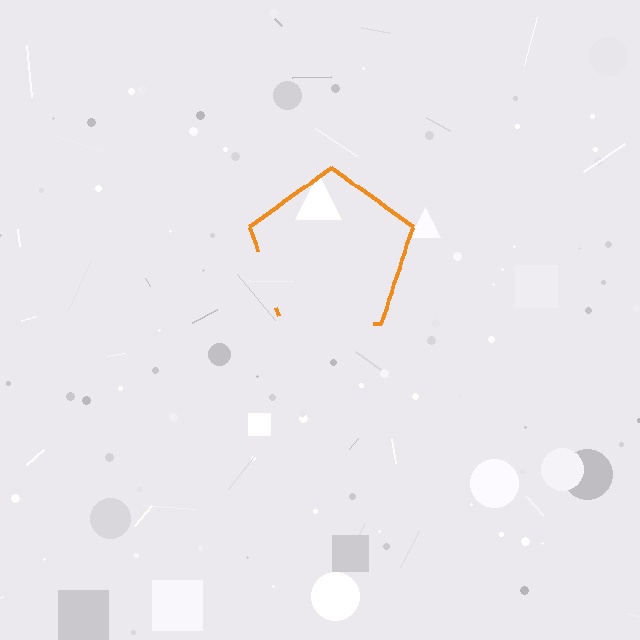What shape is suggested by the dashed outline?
The dashed outline suggests a pentagon.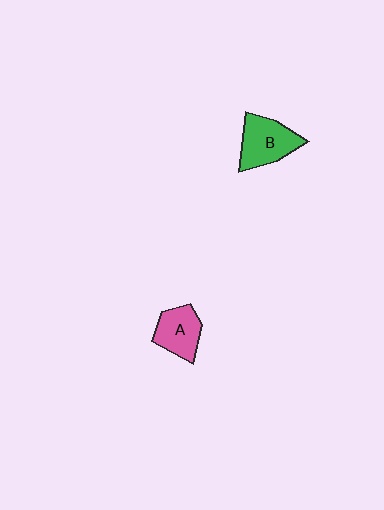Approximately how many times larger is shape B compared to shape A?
Approximately 1.2 times.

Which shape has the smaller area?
Shape A (pink).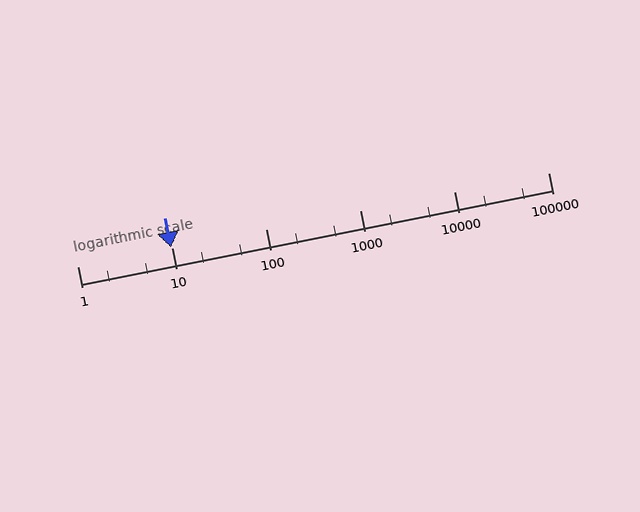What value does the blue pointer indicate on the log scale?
The pointer indicates approximately 9.9.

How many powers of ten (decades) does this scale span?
The scale spans 5 decades, from 1 to 100000.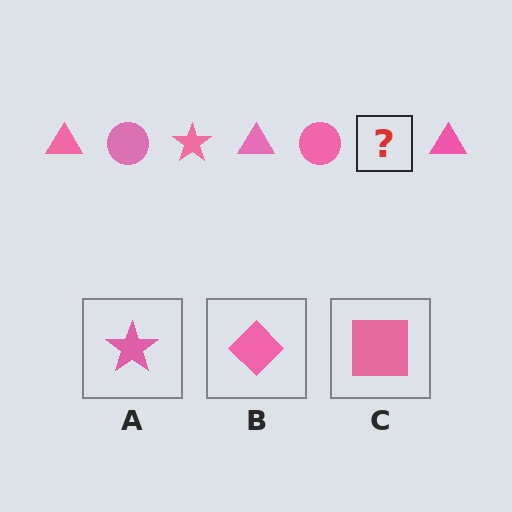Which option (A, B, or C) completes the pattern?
A.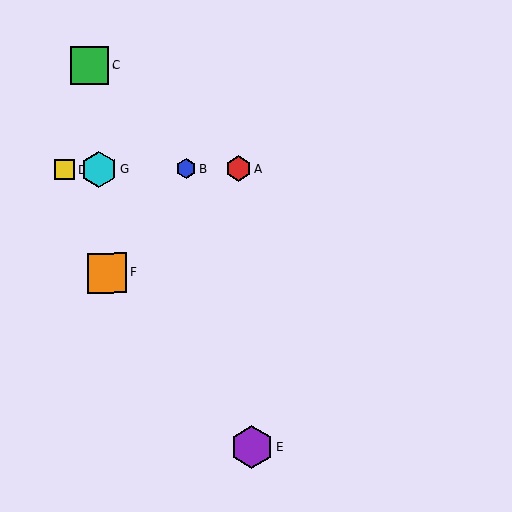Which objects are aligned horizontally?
Objects A, B, D, G are aligned horizontally.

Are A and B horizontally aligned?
Yes, both are at y≈169.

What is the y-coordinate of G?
Object G is at y≈169.